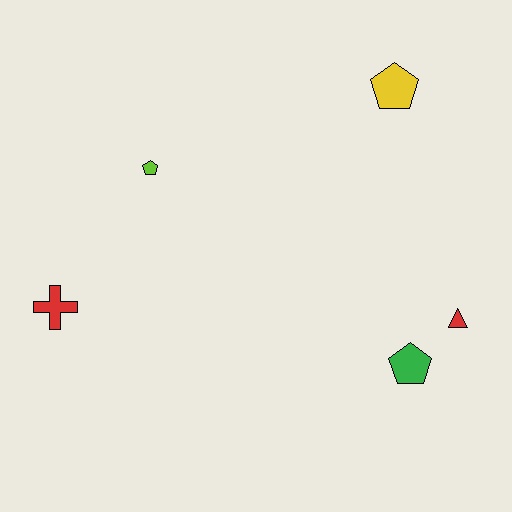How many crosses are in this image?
There is 1 cross.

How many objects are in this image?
There are 5 objects.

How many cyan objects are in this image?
There are no cyan objects.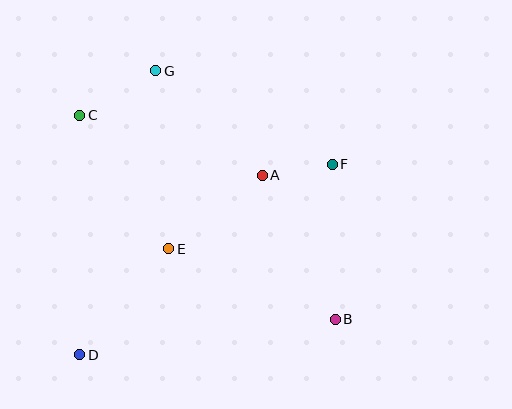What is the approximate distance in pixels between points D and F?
The distance between D and F is approximately 316 pixels.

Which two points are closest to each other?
Points A and F are closest to each other.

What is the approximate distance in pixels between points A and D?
The distance between A and D is approximately 256 pixels.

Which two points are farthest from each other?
Points B and C are farthest from each other.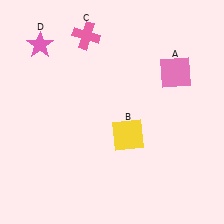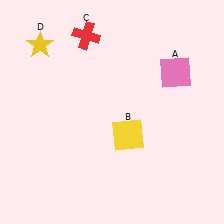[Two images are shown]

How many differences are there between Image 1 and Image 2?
There are 2 differences between the two images.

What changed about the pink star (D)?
In Image 1, D is pink. In Image 2, it changed to yellow.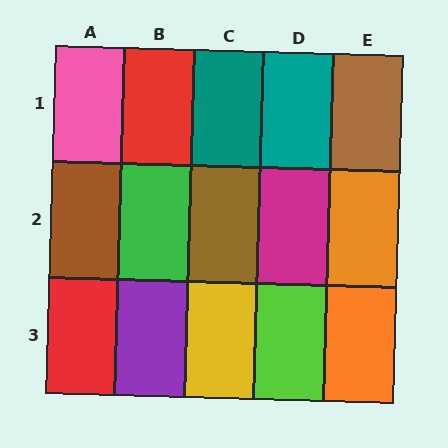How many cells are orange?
2 cells are orange.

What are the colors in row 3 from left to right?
Red, purple, yellow, lime, orange.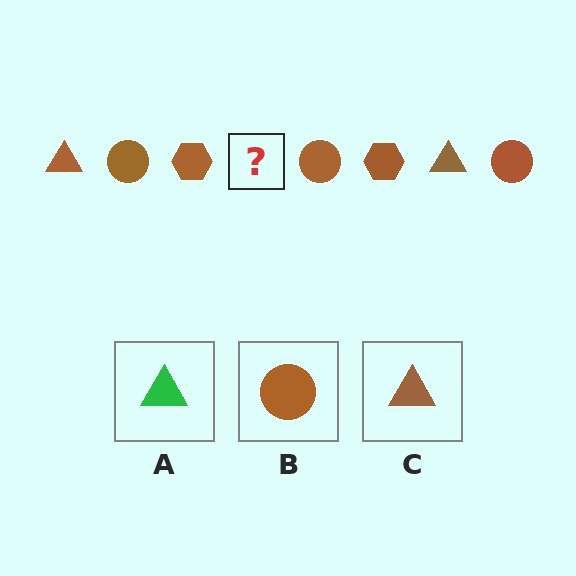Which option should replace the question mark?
Option C.